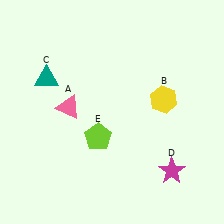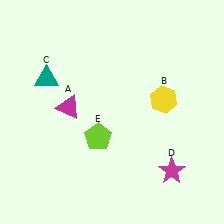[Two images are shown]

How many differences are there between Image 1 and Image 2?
There is 1 difference between the two images.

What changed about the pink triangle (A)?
In Image 1, A is pink. In Image 2, it changed to magenta.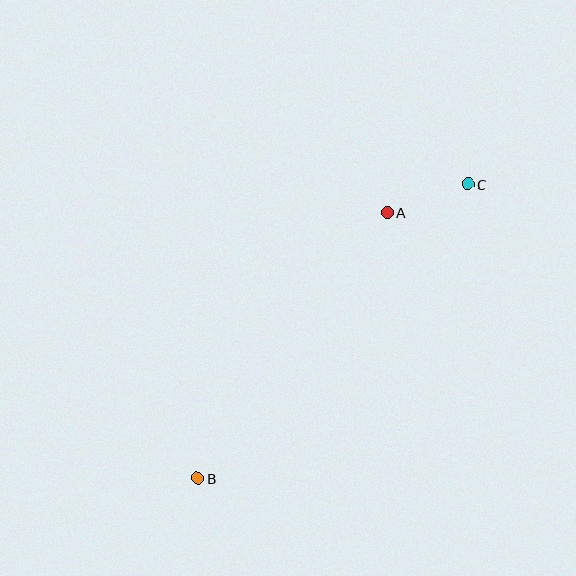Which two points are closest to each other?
Points A and C are closest to each other.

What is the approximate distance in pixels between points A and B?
The distance between A and B is approximately 327 pixels.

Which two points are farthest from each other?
Points B and C are farthest from each other.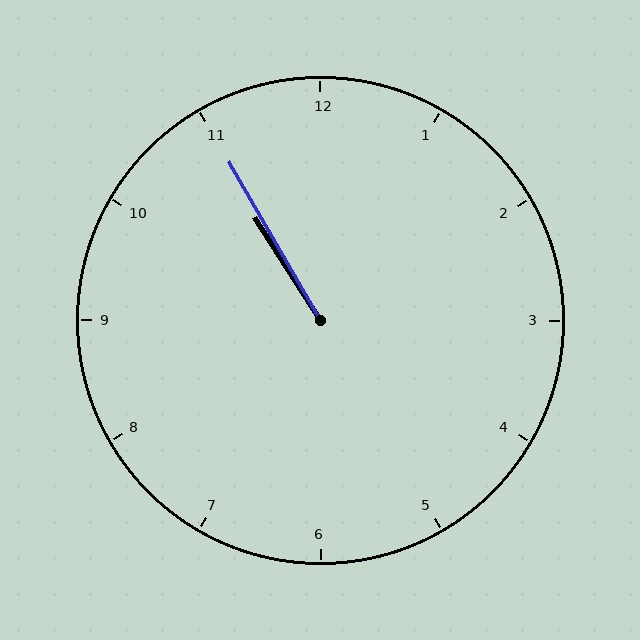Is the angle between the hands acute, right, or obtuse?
It is acute.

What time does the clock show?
10:55.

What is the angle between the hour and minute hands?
Approximately 2 degrees.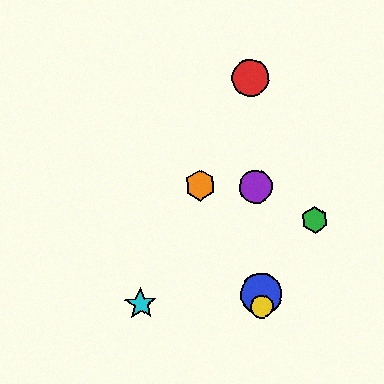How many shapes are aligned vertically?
4 shapes (the red circle, the blue circle, the yellow circle, the purple circle) are aligned vertically.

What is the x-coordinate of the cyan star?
The cyan star is at x≈141.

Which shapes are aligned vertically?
The red circle, the blue circle, the yellow circle, the purple circle are aligned vertically.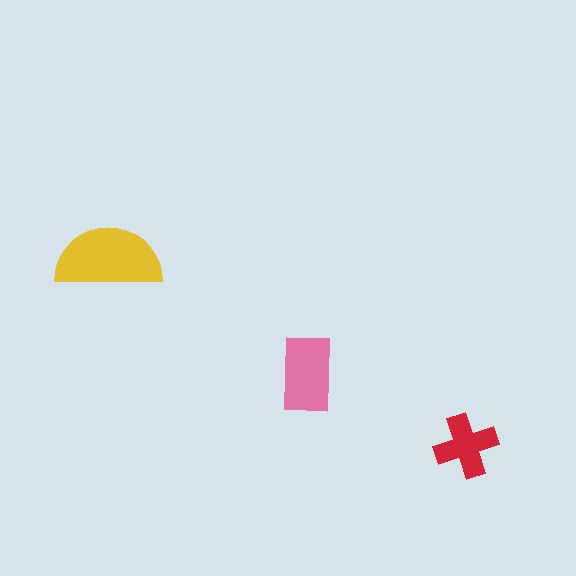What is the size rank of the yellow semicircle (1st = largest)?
1st.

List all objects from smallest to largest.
The red cross, the pink rectangle, the yellow semicircle.